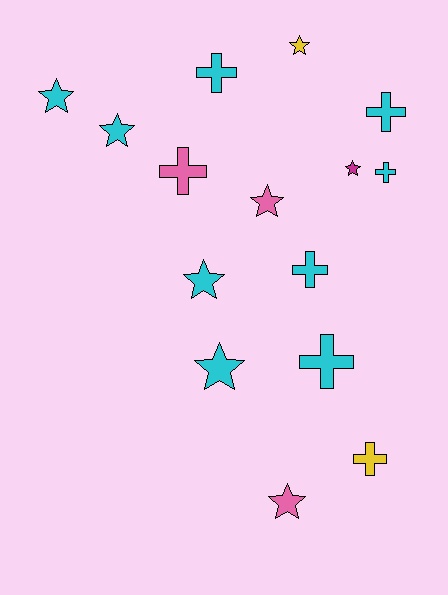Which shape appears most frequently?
Star, with 8 objects.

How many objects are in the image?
There are 15 objects.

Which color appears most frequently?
Cyan, with 9 objects.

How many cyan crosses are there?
There are 5 cyan crosses.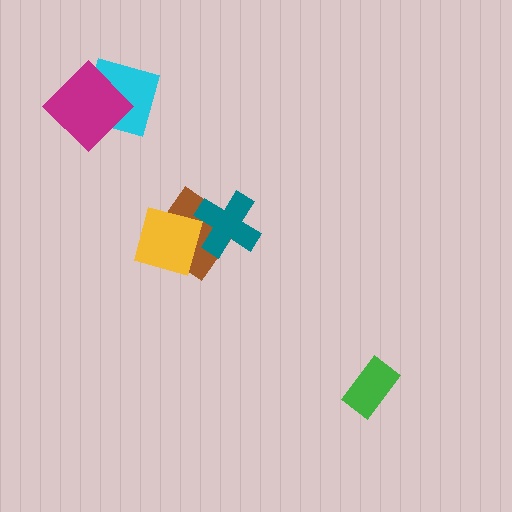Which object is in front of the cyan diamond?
The magenta diamond is in front of the cyan diamond.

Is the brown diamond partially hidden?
Yes, it is partially covered by another shape.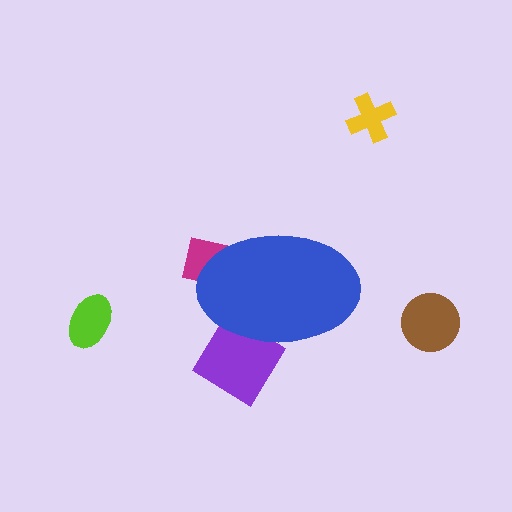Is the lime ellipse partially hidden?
No, the lime ellipse is fully visible.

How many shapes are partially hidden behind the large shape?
2 shapes are partially hidden.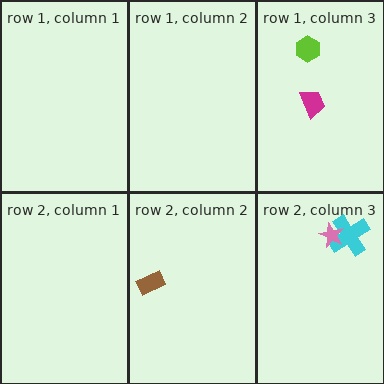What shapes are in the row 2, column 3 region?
The cyan cross, the pink star.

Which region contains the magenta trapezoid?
The row 1, column 3 region.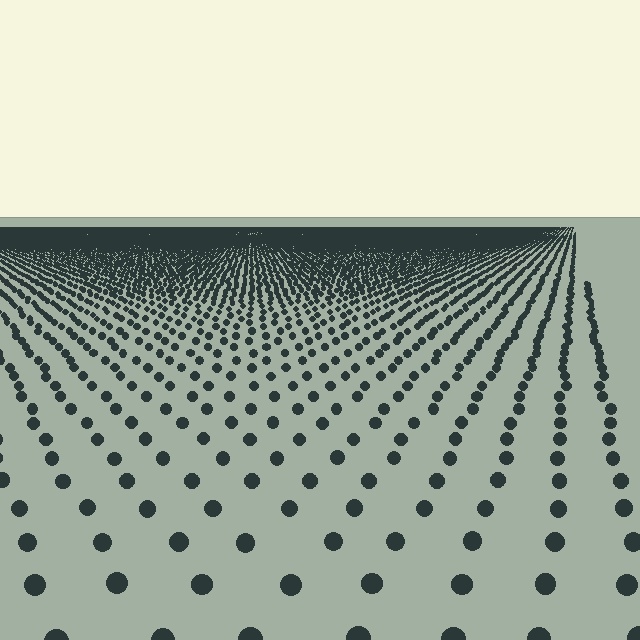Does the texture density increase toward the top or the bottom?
Density increases toward the top.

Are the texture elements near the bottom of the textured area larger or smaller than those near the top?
Larger. Near the bottom, elements are closer to the viewer and appear at a bigger on-screen size.